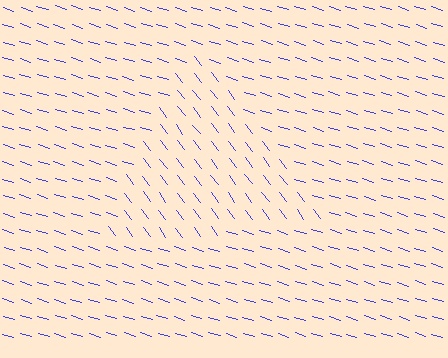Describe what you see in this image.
The image is filled with small blue line segments. A triangle region in the image has lines oriented differently from the surrounding lines, creating a visible texture boundary.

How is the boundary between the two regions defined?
The boundary is defined purely by a change in line orientation (approximately 35 degrees difference). All lines are the same color and thickness.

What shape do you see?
I see a triangle.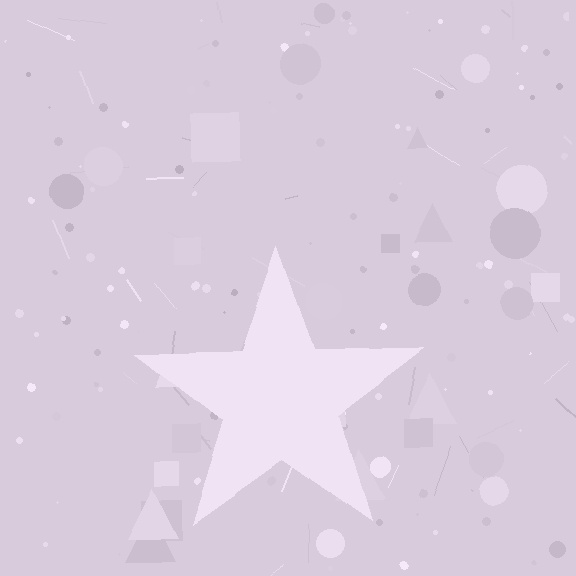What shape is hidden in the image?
A star is hidden in the image.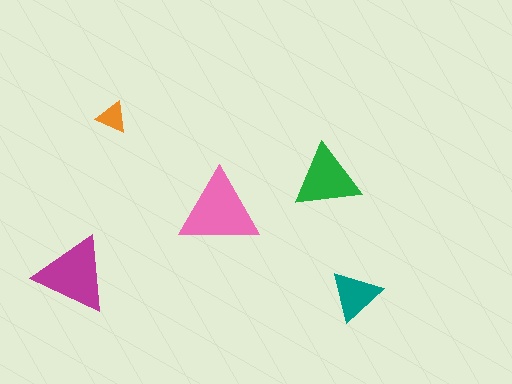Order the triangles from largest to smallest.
the pink one, the magenta one, the green one, the teal one, the orange one.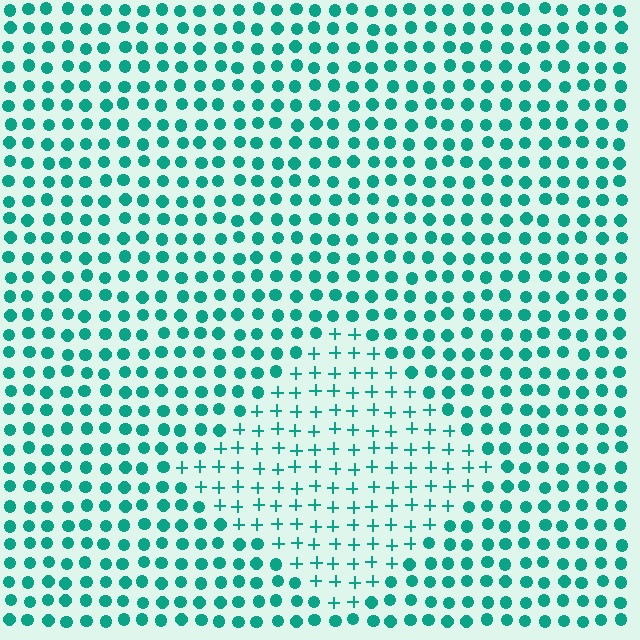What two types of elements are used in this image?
The image uses plus signs inside the diamond region and circles outside it.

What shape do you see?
I see a diamond.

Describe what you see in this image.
The image is filled with small teal elements arranged in a uniform grid. A diamond-shaped region contains plus signs, while the surrounding area contains circles. The boundary is defined purely by the change in element shape.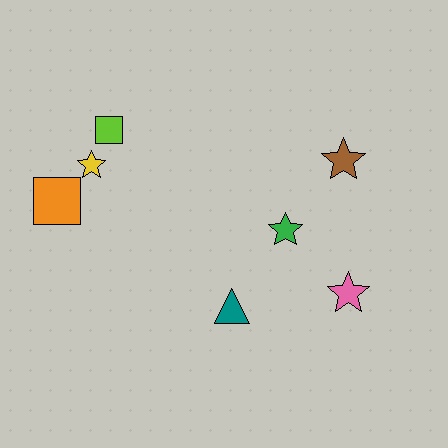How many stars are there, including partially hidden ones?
There are 4 stars.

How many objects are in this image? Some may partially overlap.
There are 7 objects.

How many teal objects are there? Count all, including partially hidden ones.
There is 1 teal object.